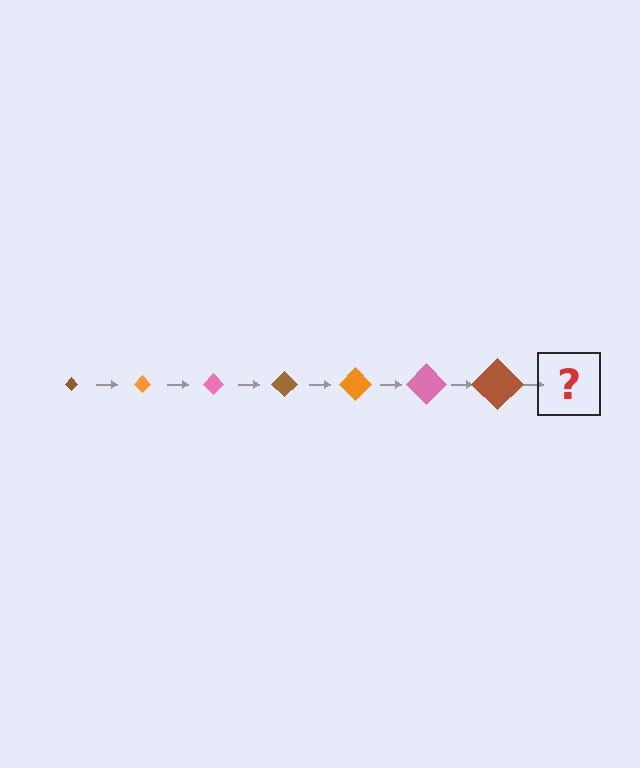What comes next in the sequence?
The next element should be an orange diamond, larger than the previous one.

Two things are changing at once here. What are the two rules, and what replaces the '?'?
The two rules are that the diamond grows larger each step and the color cycles through brown, orange, and pink. The '?' should be an orange diamond, larger than the previous one.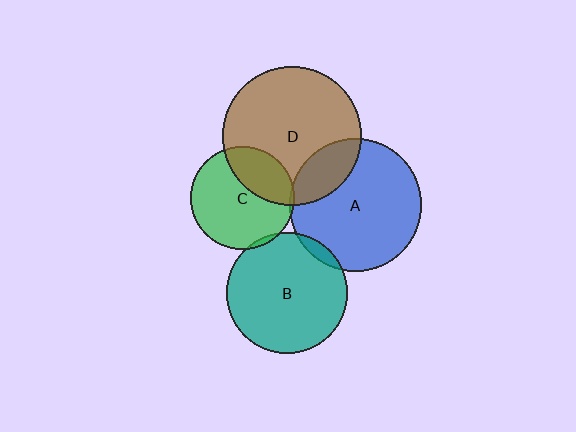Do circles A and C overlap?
Yes.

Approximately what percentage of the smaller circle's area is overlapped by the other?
Approximately 5%.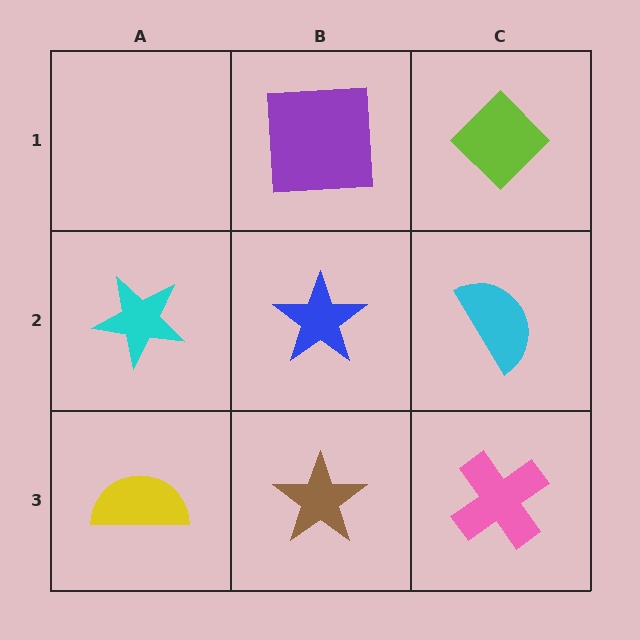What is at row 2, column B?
A blue star.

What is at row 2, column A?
A cyan star.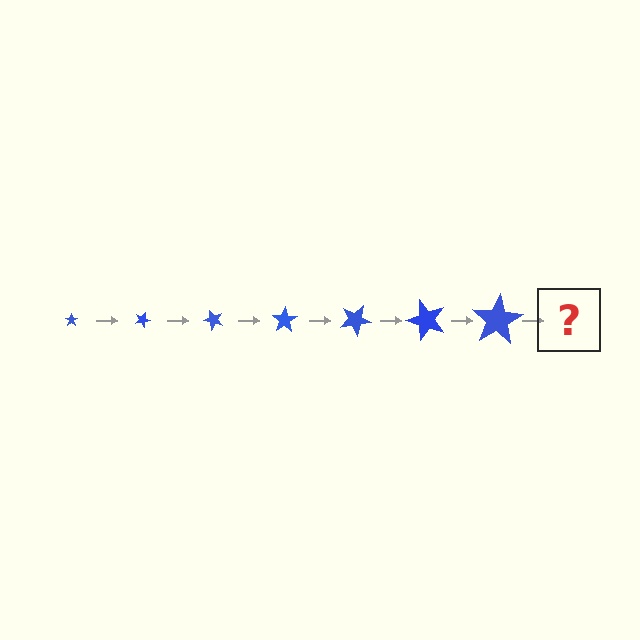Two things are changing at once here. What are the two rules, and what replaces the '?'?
The two rules are that the star grows larger each step and it rotates 25 degrees each step. The '?' should be a star, larger than the previous one and rotated 175 degrees from the start.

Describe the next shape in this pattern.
It should be a star, larger than the previous one and rotated 175 degrees from the start.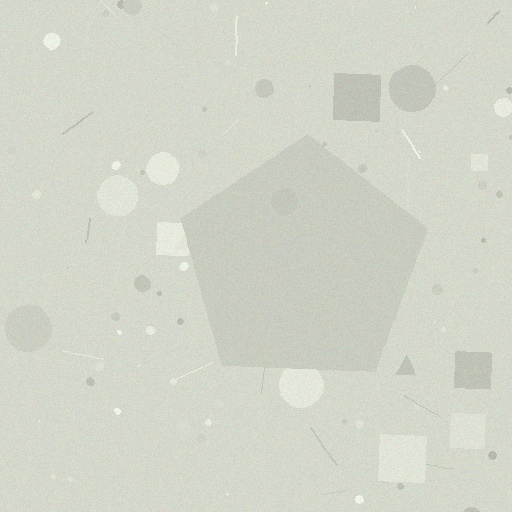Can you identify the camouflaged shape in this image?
The camouflaged shape is a pentagon.